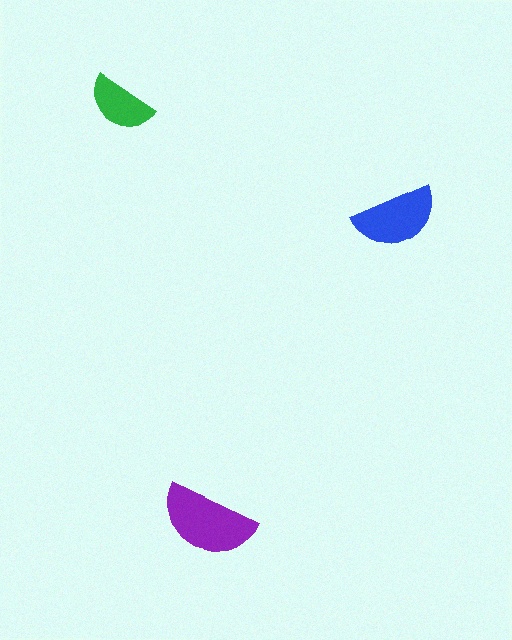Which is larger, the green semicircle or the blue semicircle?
The blue one.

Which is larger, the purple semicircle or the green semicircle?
The purple one.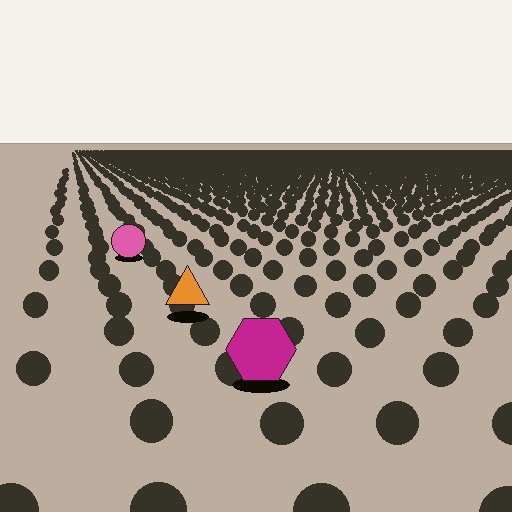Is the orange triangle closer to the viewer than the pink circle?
Yes. The orange triangle is closer — you can tell from the texture gradient: the ground texture is coarser near it.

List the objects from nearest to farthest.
From nearest to farthest: the magenta hexagon, the orange triangle, the pink circle.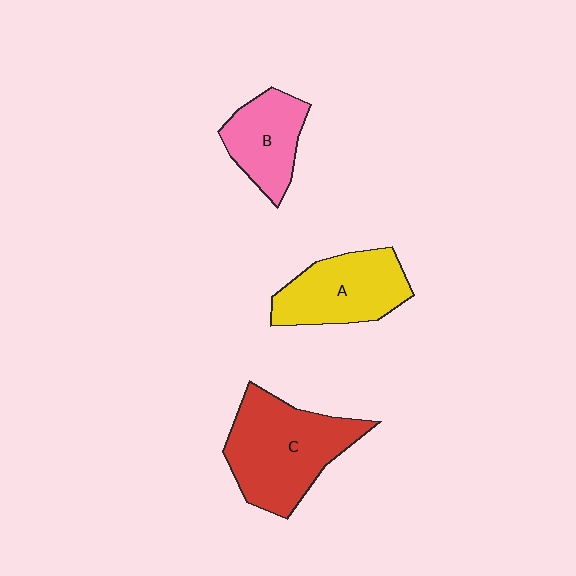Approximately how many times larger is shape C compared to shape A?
Approximately 1.3 times.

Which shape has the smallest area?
Shape B (pink).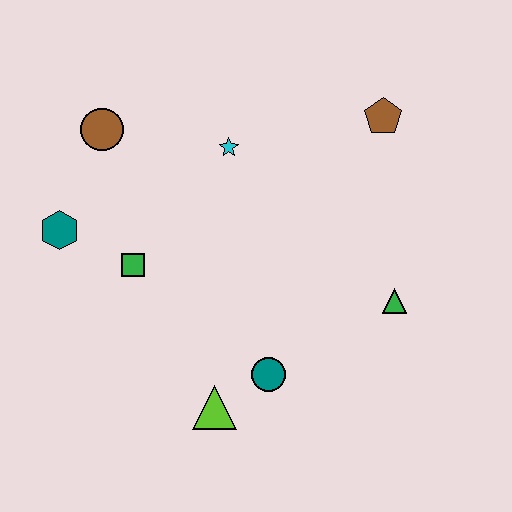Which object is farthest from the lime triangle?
The brown pentagon is farthest from the lime triangle.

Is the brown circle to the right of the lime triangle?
No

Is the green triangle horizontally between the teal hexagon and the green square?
No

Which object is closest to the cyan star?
The brown circle is closest to the cyan star.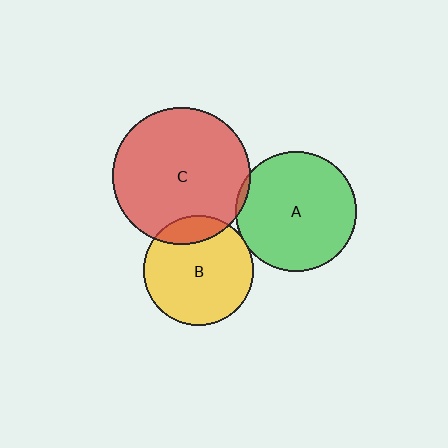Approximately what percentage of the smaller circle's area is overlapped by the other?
Approximately 5%.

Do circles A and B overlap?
Yes.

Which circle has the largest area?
Circle C (red).